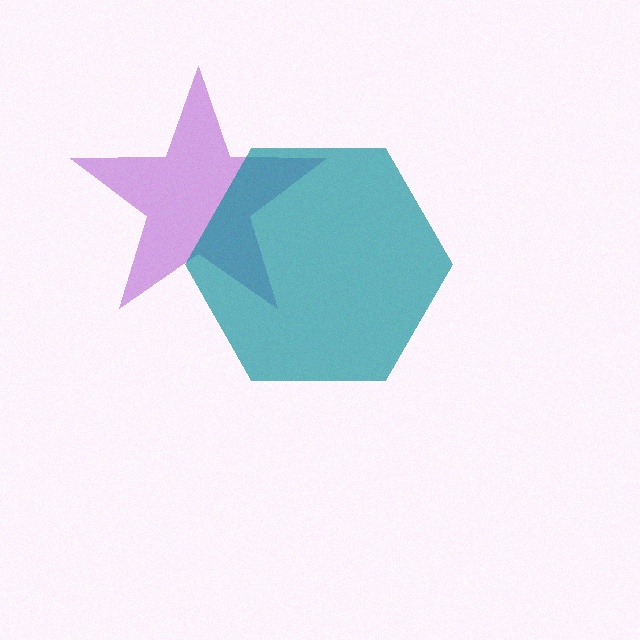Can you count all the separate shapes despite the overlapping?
Yes, there are 2 separate shapes.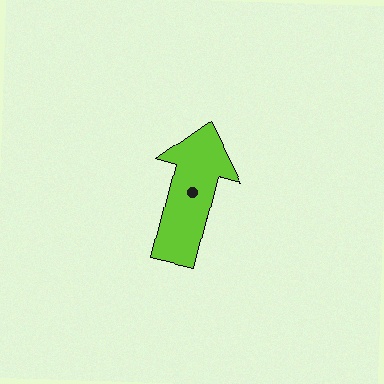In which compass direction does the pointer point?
North.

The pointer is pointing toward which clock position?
Roughly 12 o'clock.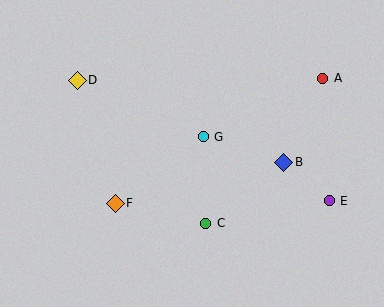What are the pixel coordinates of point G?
Point G is at (203, 137).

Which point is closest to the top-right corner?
Point A is closest to the top-right corner.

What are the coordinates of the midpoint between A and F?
The midpoint between A and F is at (219, 141).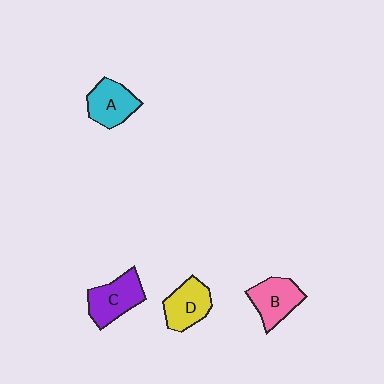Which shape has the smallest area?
Shape D (yellow).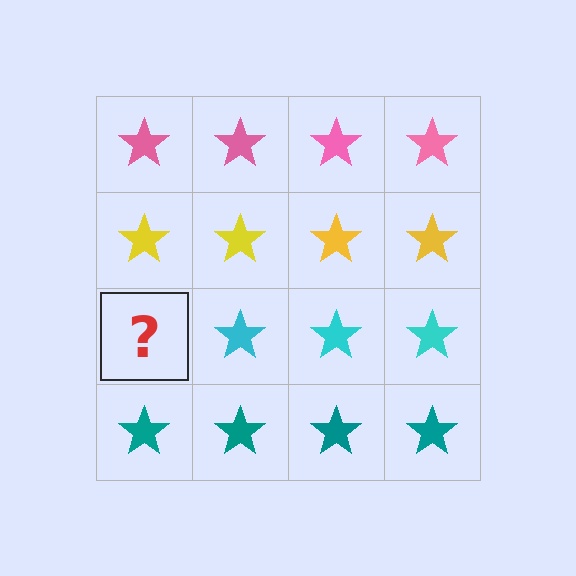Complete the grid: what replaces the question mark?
The question mark should be replaced with a cyan star.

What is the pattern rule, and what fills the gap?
The rule is that each row has a consistent color. The gap should be filled with a cyan star.